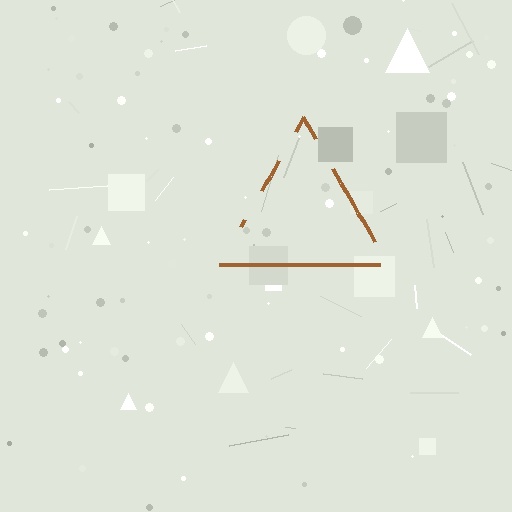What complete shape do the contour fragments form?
The contour fragments form a triangle.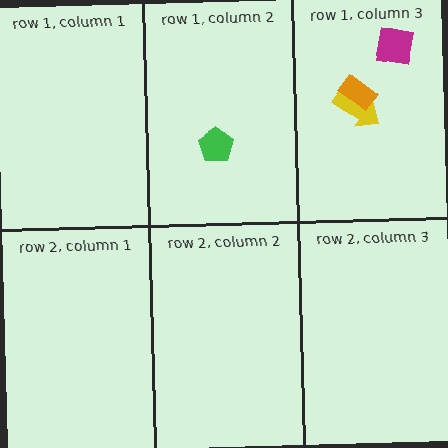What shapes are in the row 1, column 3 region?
The yellow arrow, the orange rectangle, the magenta square.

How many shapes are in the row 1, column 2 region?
1.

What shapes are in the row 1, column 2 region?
The green pentagon.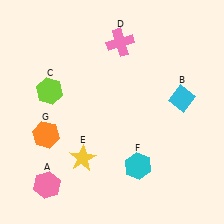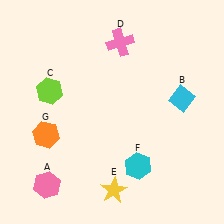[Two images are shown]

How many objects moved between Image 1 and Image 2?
1 object moved between the two images.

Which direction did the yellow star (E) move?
The yellow star (E) moved down.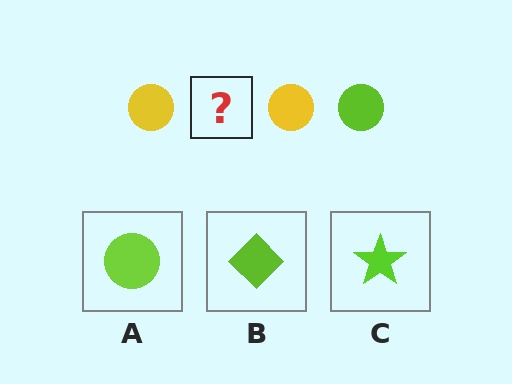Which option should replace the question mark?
Option A.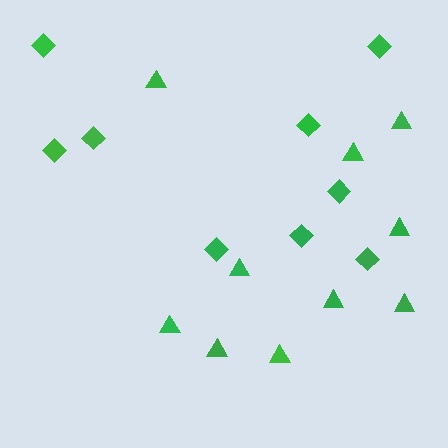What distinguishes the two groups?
There are 2 groups: one group of diamonds (9) and one group of triangles (10).